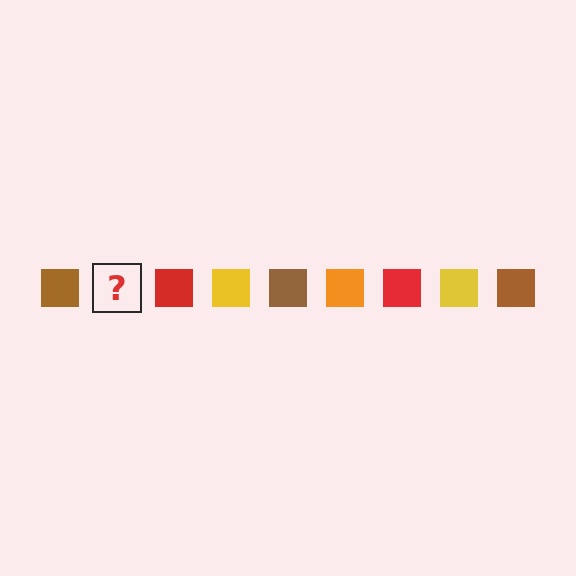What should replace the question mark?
The question mark should be replaced with an orange square.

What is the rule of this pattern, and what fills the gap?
The rule is that the pattern cycles through brown, orange, red, yellow squares. The gap should be filled with an orange square.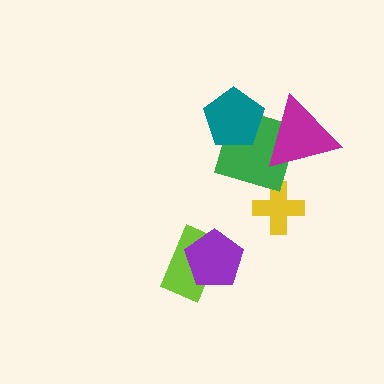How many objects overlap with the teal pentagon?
1 object overlaps with the teal pentagon.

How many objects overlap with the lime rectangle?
1 object overlaps with the lime rectangle.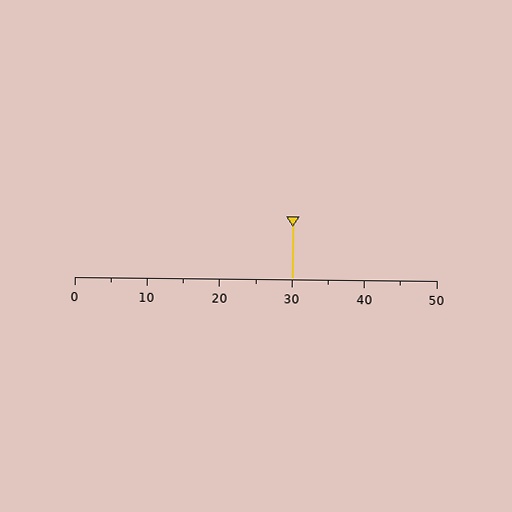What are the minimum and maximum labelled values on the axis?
The axis runs from 0 to 50.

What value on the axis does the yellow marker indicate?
The marker indicates approximately 30.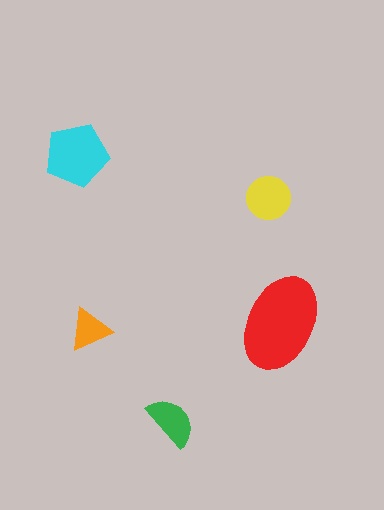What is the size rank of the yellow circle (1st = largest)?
3rd.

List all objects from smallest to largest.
The orange triangle, the green semicircle, the yellow circle, the cyan pentagon, the red ellipse.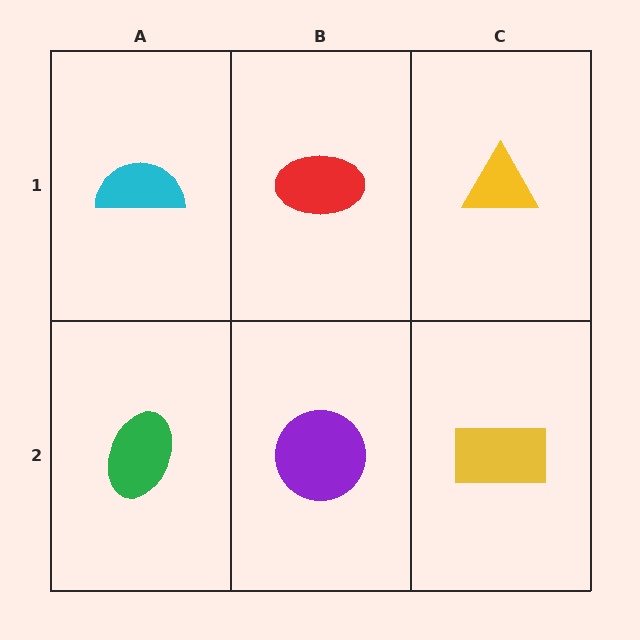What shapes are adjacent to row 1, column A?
A green ellipse (row 2, column A), a red ellipse (row 1, column B).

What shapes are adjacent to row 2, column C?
A yellow triangle (row 1, column C), a purple circle (row 2, column B).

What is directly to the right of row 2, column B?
A yellow rectangle.